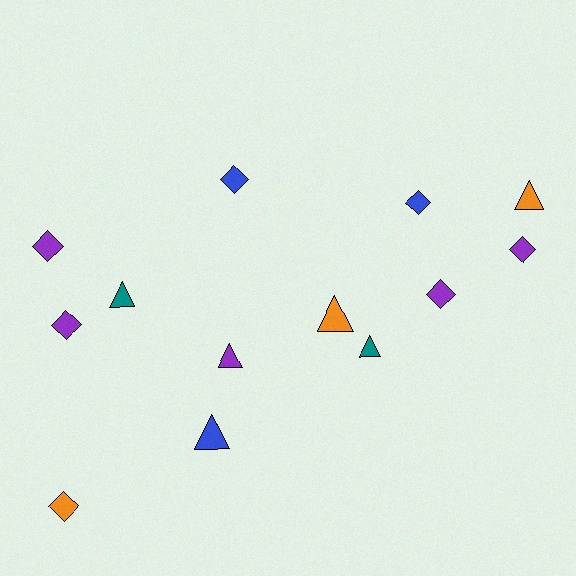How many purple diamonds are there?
There are 4 purple diamonds.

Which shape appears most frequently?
Diamond, with 7 objects.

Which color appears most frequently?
Purple, with 5 objects.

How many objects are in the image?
There are 13 objects.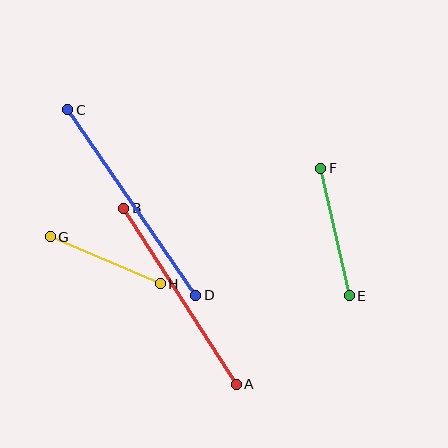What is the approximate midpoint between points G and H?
The midpoint is at approximately (105, 260) pixels.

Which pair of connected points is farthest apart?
Points C and D are farthest apart.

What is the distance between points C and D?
The distance is approximately 225 pixels.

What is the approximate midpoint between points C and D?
The midpoint is at approximately (132, 203) pixels.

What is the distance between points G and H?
The distance is approximately 119 pixels.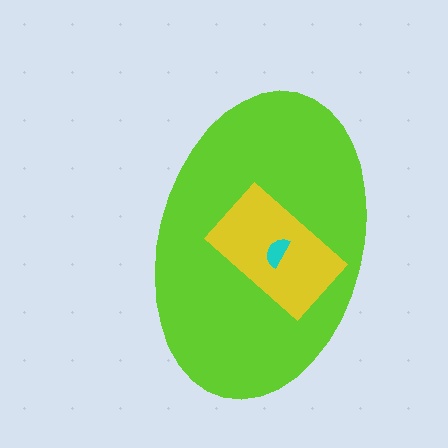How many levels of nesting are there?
3.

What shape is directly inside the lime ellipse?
The yellow rectangle.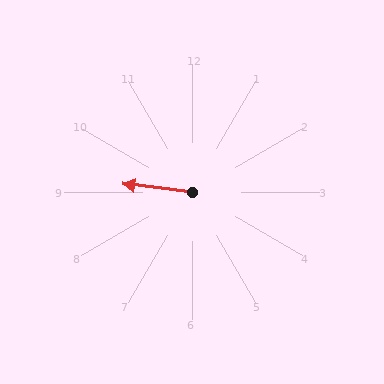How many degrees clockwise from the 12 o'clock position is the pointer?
Approximately 277 degrees.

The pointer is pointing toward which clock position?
Roughly 9 o'clock.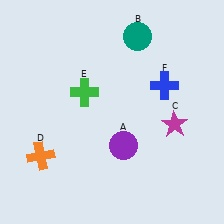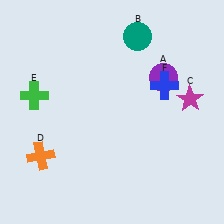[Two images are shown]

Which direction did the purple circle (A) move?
The purple circle (A) moved up.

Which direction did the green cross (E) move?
The green cross (E) moved left.